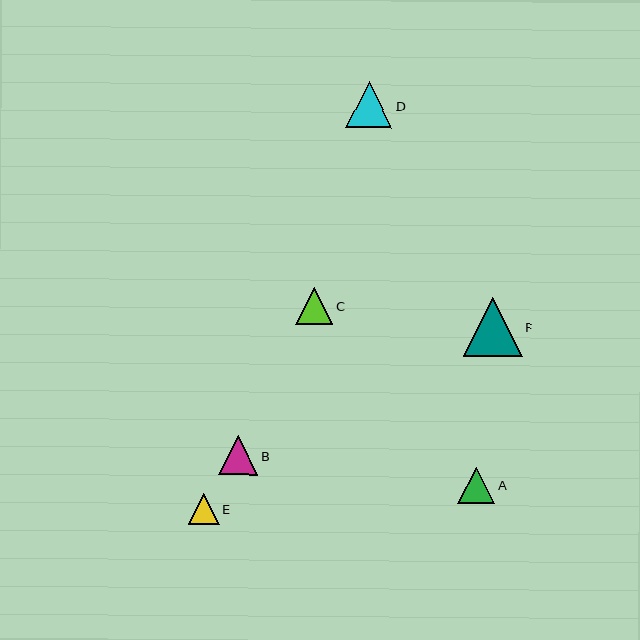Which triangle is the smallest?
Triangle E is the smallest with a size of approximately 31 pixels.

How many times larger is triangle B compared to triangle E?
Triangle B is approximately 1.3 times the size of triangle E.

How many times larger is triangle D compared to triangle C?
Triangle D is approximately 1.2 times the size of triangle C.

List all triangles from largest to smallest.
From largest to smallest: F, D, B, C, A, E.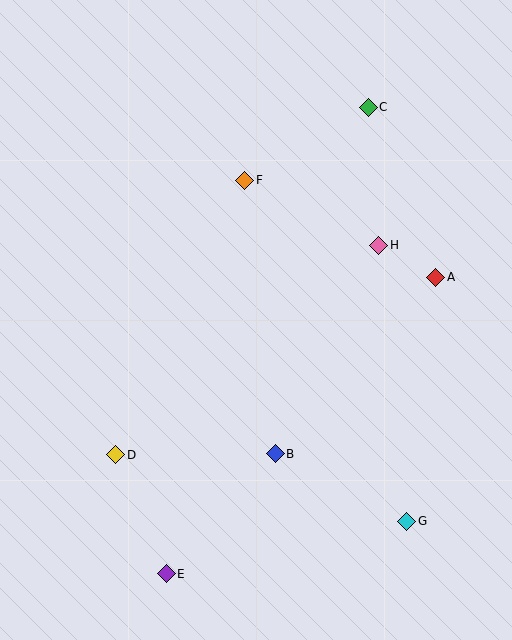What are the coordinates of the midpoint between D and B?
The midpoint between D and B is at (195, 454).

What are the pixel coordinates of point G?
Point G is at (407, 521).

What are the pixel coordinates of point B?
Point B is at (275, 454).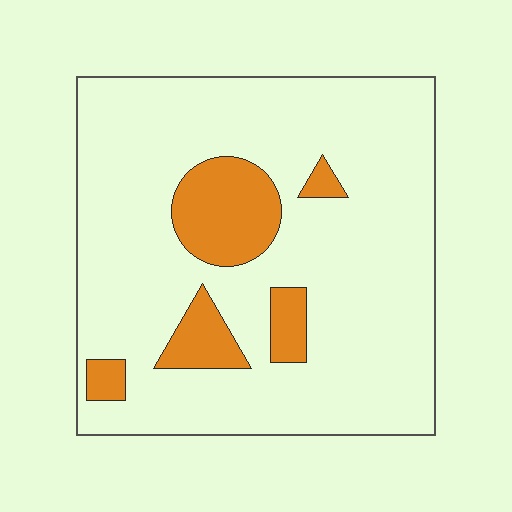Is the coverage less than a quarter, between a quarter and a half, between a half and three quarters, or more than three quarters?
Less than a quarter.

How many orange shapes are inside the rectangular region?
5.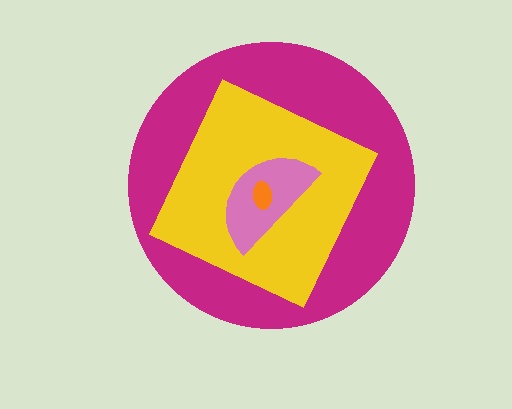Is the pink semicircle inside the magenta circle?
Yes.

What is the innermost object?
The orange ellipse.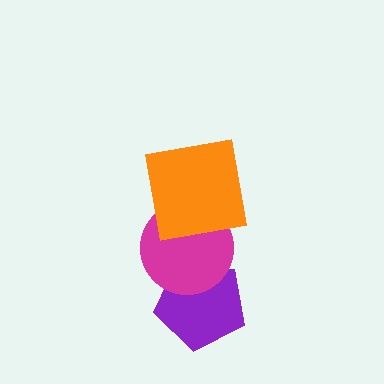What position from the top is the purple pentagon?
The purple pentagon is 3rd from the top.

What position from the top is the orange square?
The orange square is 1st from the top.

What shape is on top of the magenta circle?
The orange square is on top of the magenta circle.